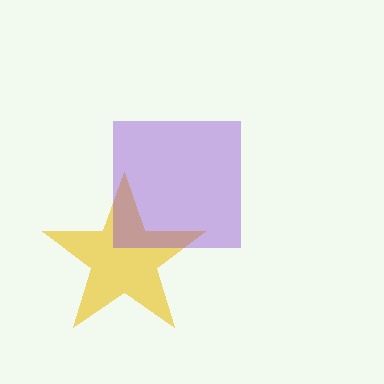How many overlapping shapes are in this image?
There are 2 overlapping shapes in the image.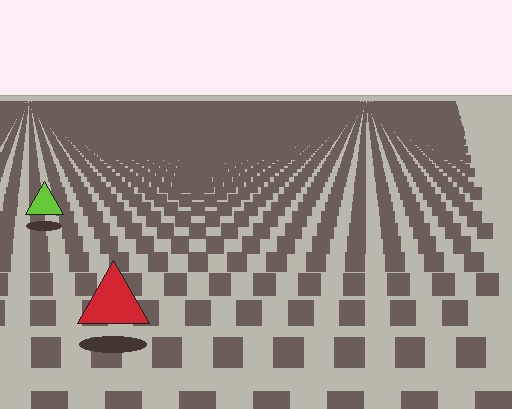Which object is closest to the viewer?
The red triangle is closest. The texture marks near it are larger and more spread out.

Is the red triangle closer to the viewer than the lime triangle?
Yes. The red triangle is closer — you can tell from the texture gradient: the ground texture is coarser near it.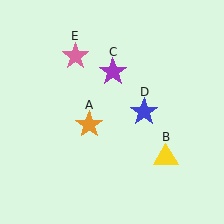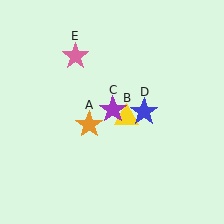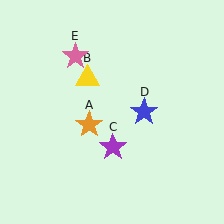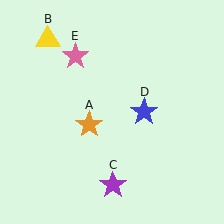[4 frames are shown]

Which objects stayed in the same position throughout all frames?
Orange star (object A) and blue star (object D) and pink star (object E) remained stationary.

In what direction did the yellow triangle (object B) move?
The yellow triangle (object B) moved up and to the left.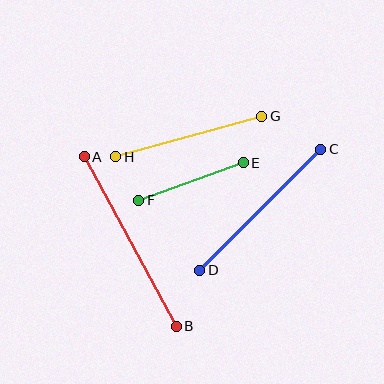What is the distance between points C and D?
The distance is approximately 171 pixels.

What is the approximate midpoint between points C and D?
The midpoint is at approximately (260, 210) pixels.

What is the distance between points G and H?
The distance is approximately 151 pixels.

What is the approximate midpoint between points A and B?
The midpoint is at approximately (130, 241) pixels.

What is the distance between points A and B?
The distance is approximately 193 pixels.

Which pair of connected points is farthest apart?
Points A and B are farthest apart.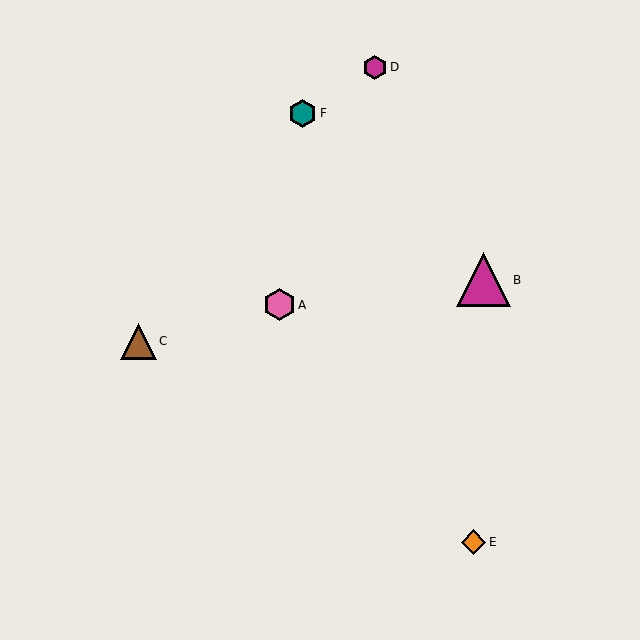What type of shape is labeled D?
Shape D is a magenta hexagon.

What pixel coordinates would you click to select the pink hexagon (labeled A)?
Click at (280, 305) to select the pink hexagon A.